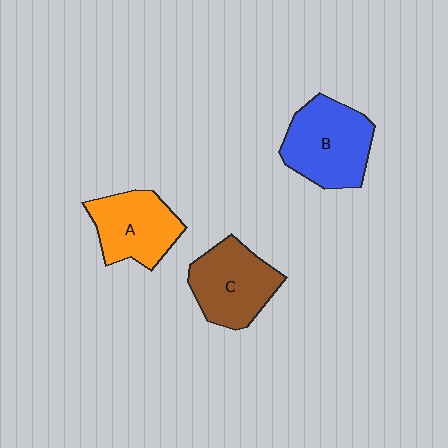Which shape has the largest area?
Shape B (blue).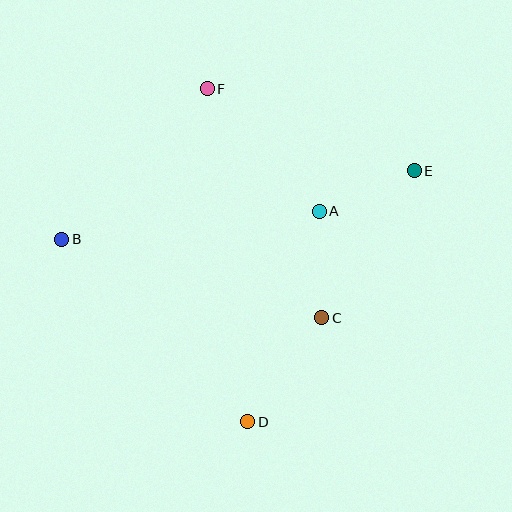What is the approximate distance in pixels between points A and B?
The distance between A and B is approximately 259 pixels.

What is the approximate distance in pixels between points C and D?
The distance between C and D is approximately 128 pixels.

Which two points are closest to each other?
Points A and E are closest to each other.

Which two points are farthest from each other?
Points B and E are farthest from each other.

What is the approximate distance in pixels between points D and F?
The distance between D and F is approximately 336 pixels.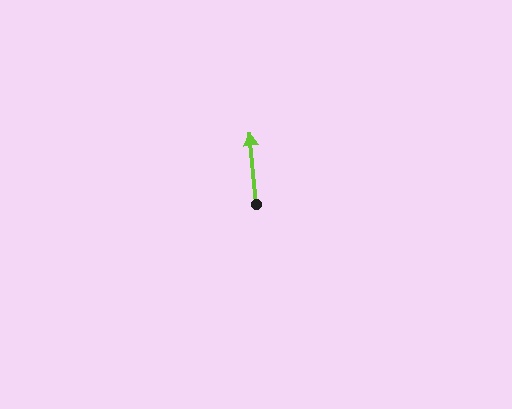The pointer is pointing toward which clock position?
Roughly 12 o'clock.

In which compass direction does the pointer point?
North.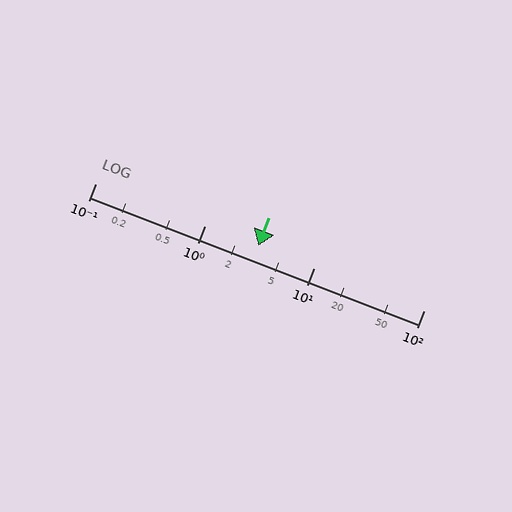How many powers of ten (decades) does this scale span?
The scale spans 3 decades, from 0.1 to 100.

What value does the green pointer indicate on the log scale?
The pointer indicates approximately 3.1.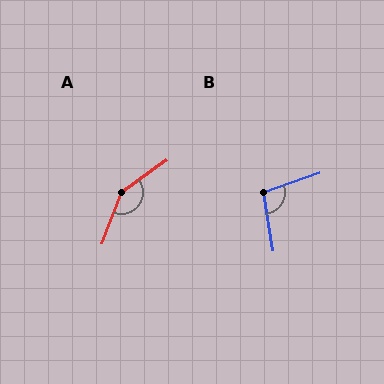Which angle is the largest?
A, at approximately 147 degrees.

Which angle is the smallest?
B, at approximately 99 degrees.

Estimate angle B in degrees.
Approximately 99 degrees.